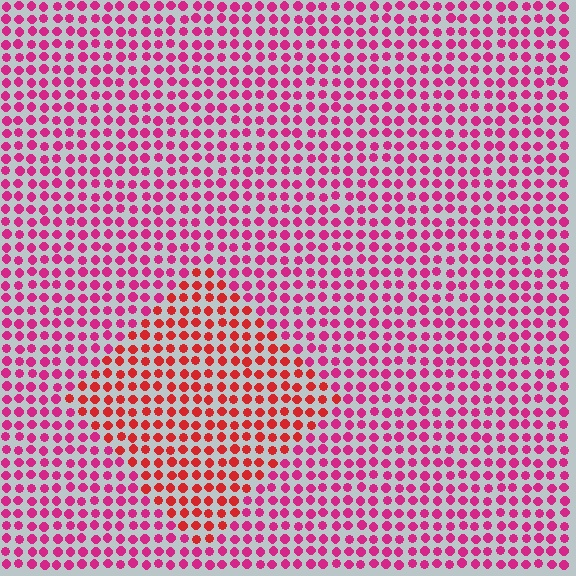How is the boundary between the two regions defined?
The boundary is defined purely by a slight shift in hue (about 33 degrees). Spacing, size, and orientation are identical on both sides.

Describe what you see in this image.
The image is filled with small magenta elements in a uniform arrangement. A diamond-shaped region is visible where the elements are tinted to a slightly different hue, forming a subtle color boundary.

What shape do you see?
I see a diamond.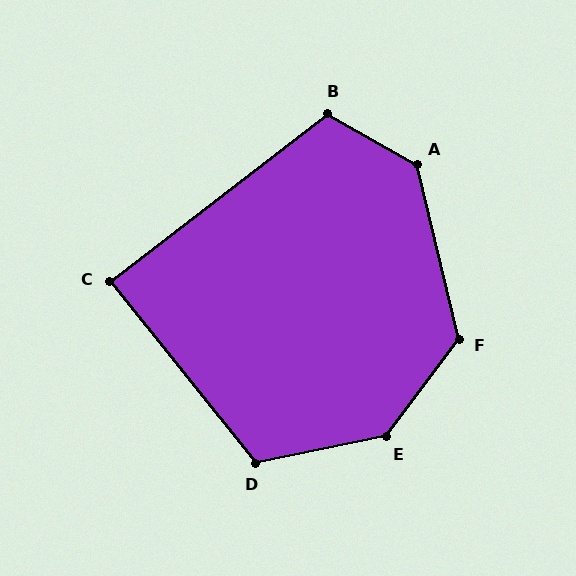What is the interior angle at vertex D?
Approximately 117 degrees (obtuse).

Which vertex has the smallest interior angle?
C, at approximately 89 degrees.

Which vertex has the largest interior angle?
E, at approximately 138 degrees.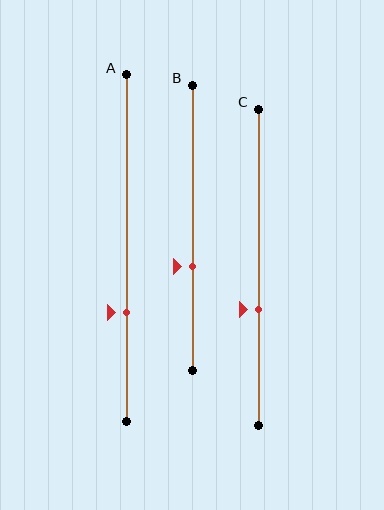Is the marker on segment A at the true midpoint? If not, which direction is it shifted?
No, the marker on segment A is shifted downward by about 19% of the segment length.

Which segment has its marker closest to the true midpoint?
Segment C has its marker closest to the true midpoint.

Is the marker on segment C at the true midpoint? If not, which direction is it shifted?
No, the marker on segment C is shifted downward by about 13% of the segment length.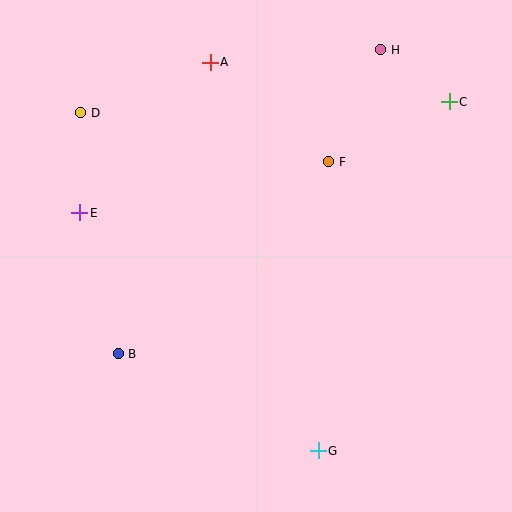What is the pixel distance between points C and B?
The distance between C and B is 416 pixels.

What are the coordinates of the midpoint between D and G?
The midpoint between D and G is at (199, 282).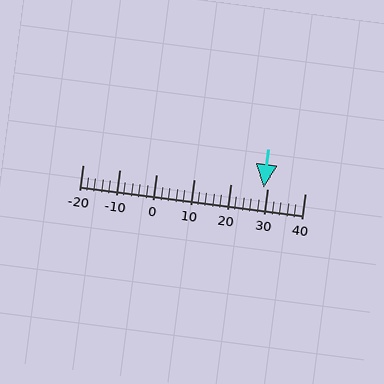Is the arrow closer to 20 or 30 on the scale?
The arrow is closer to 30.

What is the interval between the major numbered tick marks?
The major tick marks are spaced 10 units apart.